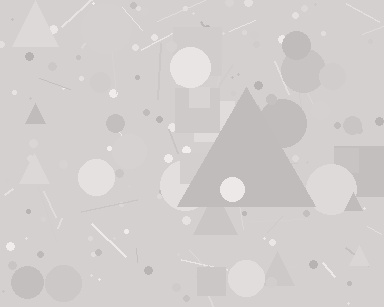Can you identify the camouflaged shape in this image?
The camouflaged shape is a triangle.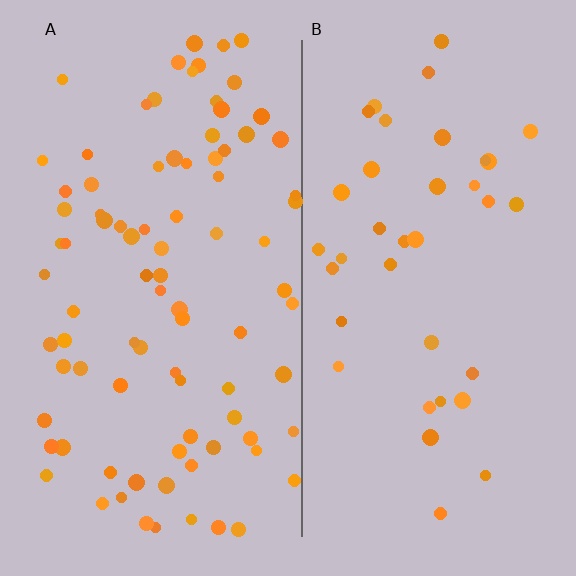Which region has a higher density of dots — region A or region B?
A (the left).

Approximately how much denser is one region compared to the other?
Approximately 2.4× — region A over region B.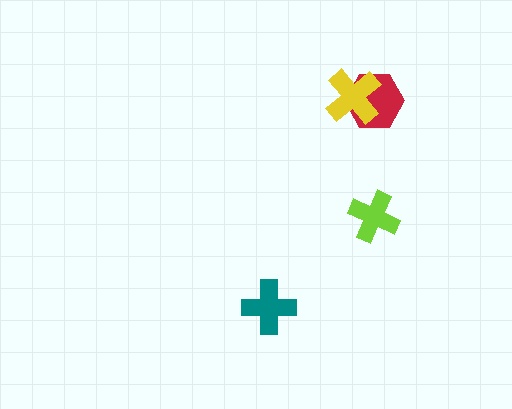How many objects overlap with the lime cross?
0 objects overlap with the lime cross.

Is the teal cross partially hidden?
No, no other shape covers it.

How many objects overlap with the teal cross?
0 objects overlap with the teal cross.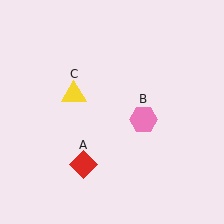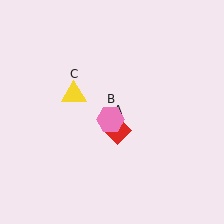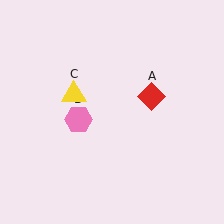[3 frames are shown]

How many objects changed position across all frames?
2 objects changed position: red diamond (object A), pink hexagon (object B).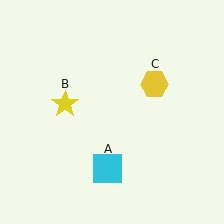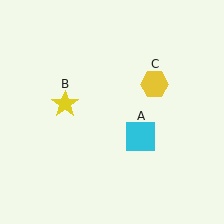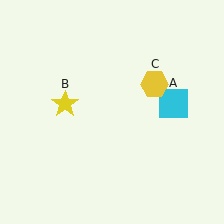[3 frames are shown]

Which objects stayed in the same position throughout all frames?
Yellow star (object B) and yellow hexagon (object C) remained stationary.